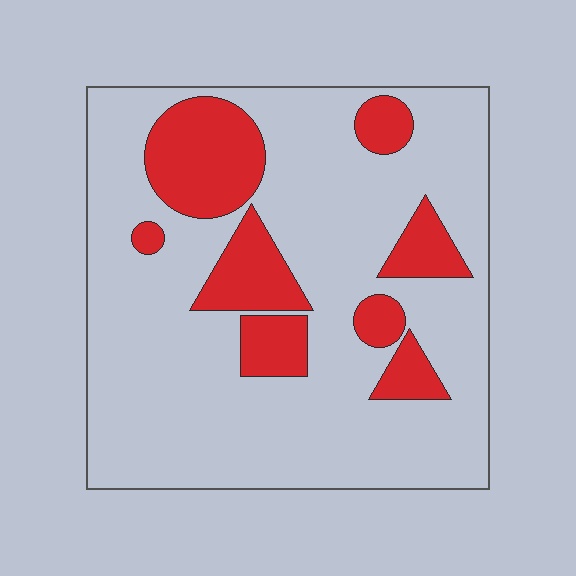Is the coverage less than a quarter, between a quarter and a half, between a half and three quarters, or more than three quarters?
Less than a quarter.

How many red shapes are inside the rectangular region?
8.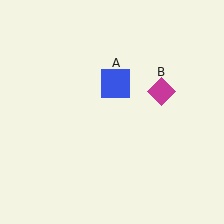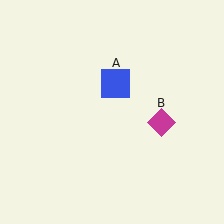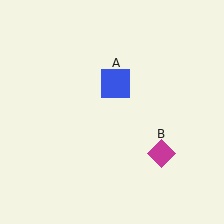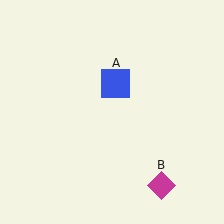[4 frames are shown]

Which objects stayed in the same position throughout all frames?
Blue square (object A) remained stationary.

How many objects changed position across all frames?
1 object changed position: magenta diamond (object B).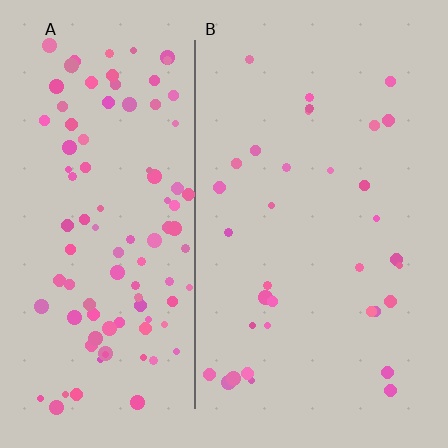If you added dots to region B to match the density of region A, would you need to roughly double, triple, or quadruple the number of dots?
Approximately triple.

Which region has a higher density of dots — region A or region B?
A (the left).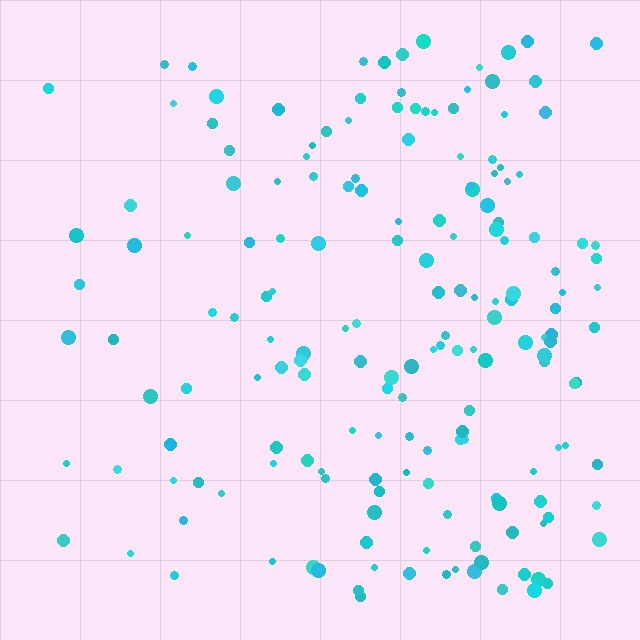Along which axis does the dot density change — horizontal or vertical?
Horizontal.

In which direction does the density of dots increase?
From left to right, with the right side densest.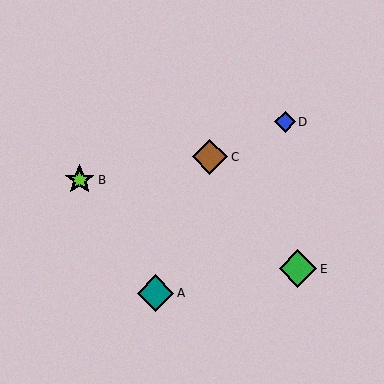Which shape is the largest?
The green diamond (labeled E) is the largest.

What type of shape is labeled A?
Shape A is a teal diamond.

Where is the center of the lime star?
The center of the lime star is at (80, 180).